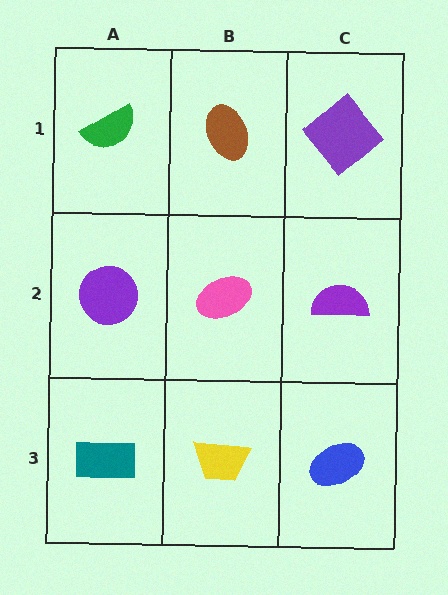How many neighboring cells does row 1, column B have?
3.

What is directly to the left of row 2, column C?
A pink ellipse.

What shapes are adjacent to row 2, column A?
A green semicircle (row 1, column A), a teal rectangle (row 3, column A), a pink ellipse (row 2, column B).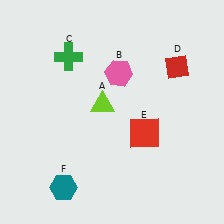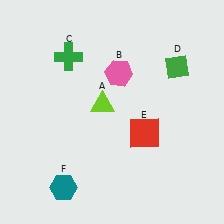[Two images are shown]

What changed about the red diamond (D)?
In Image 1, D is red. In Image 2, it changed to green.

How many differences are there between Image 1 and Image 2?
There is 1 difference between the two images.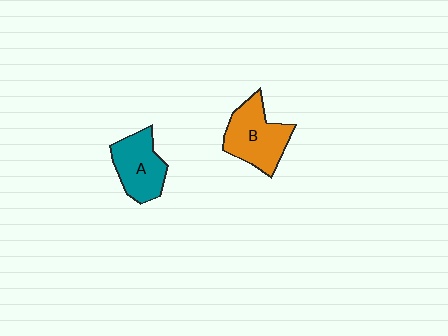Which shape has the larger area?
Shape B (orange).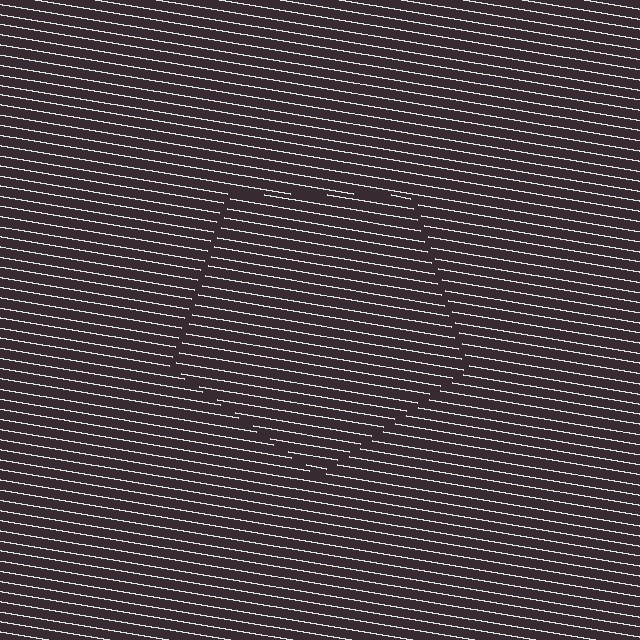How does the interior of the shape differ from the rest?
The interior of the shape contains the same grating, shifted by half a period — the contour is defined by the phase discontinuity where line-ends from the inner and outer gratings abut.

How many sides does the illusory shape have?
5 sides — the line-ends trace a pentagon.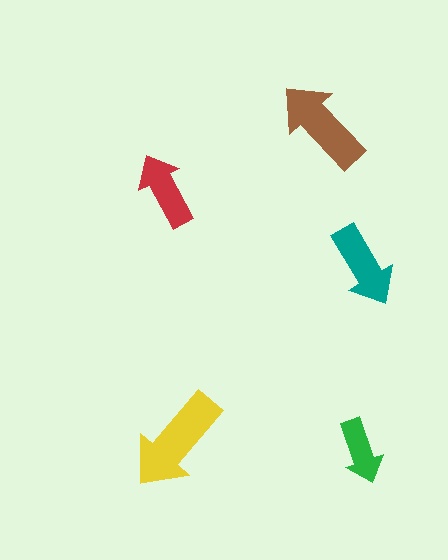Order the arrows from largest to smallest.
the yellow one, the brown one, the teal one, the red one, the green one.